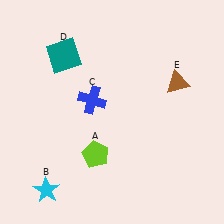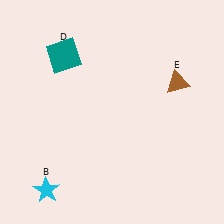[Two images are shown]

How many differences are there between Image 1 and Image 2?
There are 2 differences between the two images.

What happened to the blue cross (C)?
The blue cross (C) was removed in Image 2. It was in the top-left area of Image 1.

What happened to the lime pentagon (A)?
The lime pentagon (A) was removed in Image 2. It was in the bottom-left area of Image 1.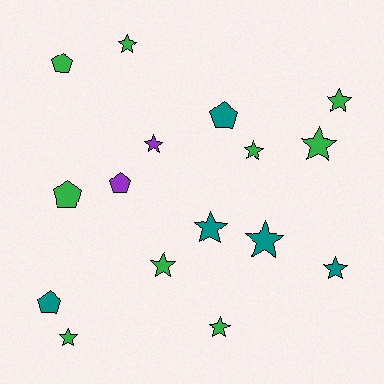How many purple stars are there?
There is 1 purple star.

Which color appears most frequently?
Green, with 9 objects.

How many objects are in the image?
There are 16 objects.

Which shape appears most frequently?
Star, with 11 objects.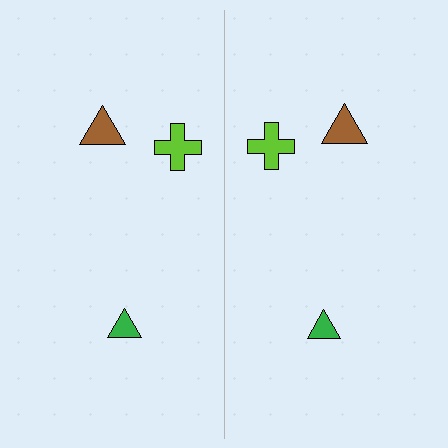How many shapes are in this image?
There are 6 shapes in this image.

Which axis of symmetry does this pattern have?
The pattern has a vertical axis of symmetry running through the center of the image.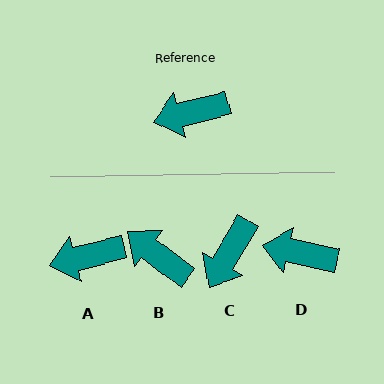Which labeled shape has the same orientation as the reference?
A.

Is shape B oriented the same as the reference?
No, it is off by about 51 degrees.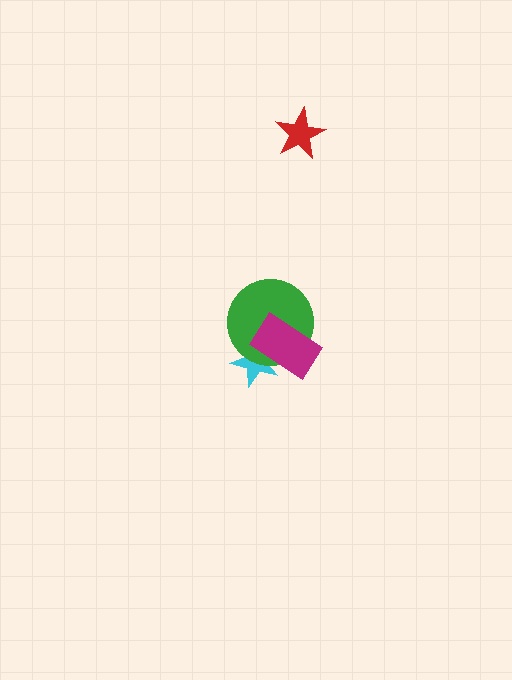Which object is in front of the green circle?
The magenta rectangle is in front of the green circle.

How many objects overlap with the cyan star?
2 objects overlap with the cyan star.